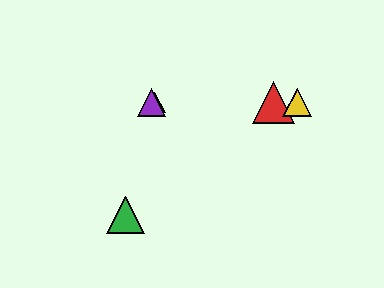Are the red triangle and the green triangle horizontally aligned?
No, the red triangle is at y≈102 and the green triangle is at y≈215.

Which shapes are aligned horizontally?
The red triangle, the blue triangle, the yellow triangle, the purple triangle are aligned horizontally.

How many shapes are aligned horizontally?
4 shapes (the red triangle, the blue triangle, the yellow triangle, the purple triangle) are aligned horizontally.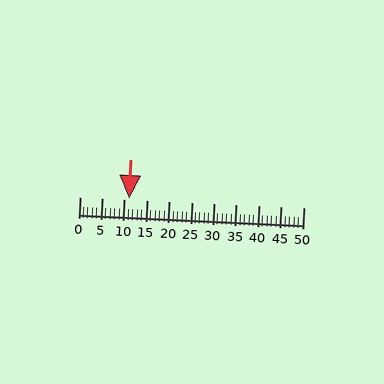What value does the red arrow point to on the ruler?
The red arrow points to approximately 11.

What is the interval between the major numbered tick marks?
The major tick marks are spaced 5 units apart.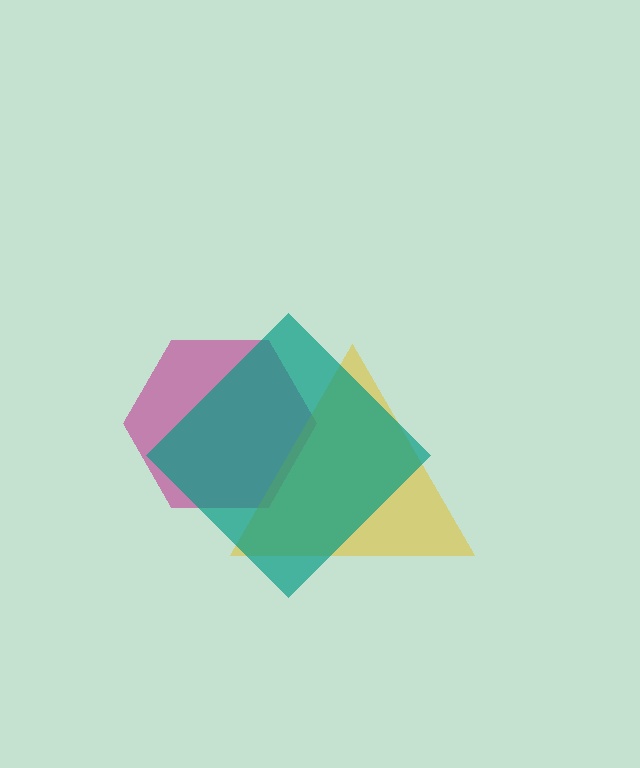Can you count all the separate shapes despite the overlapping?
Yes, there are 3 separate shapes.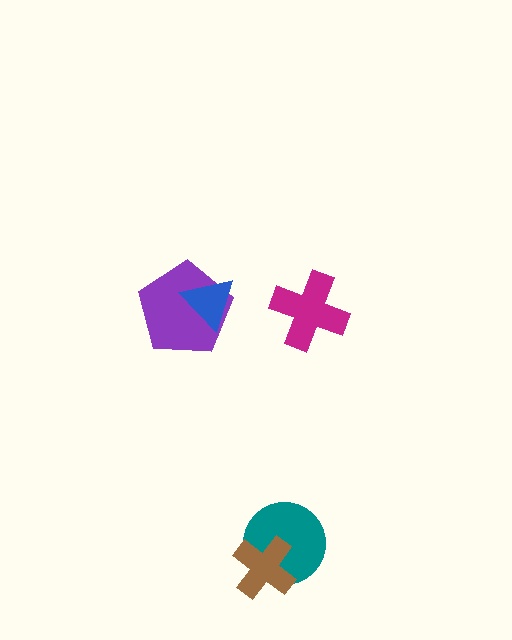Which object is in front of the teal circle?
The brown cross is in front of the teal circle.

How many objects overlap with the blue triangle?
1 object overlaps with the blue triangle.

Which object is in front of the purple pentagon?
The blue triangle is in front of the purple pentagon.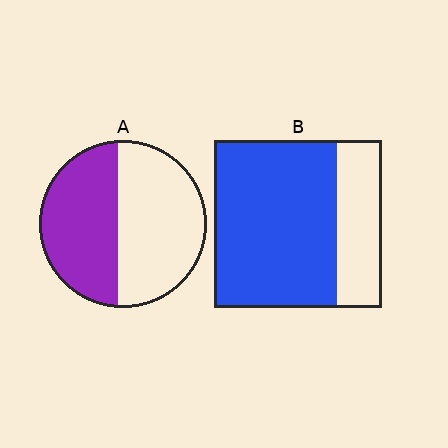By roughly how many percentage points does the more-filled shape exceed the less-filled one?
By roughly 25 percentage points (B over A).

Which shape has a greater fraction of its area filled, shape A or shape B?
Shape B.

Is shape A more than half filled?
Roughly half.